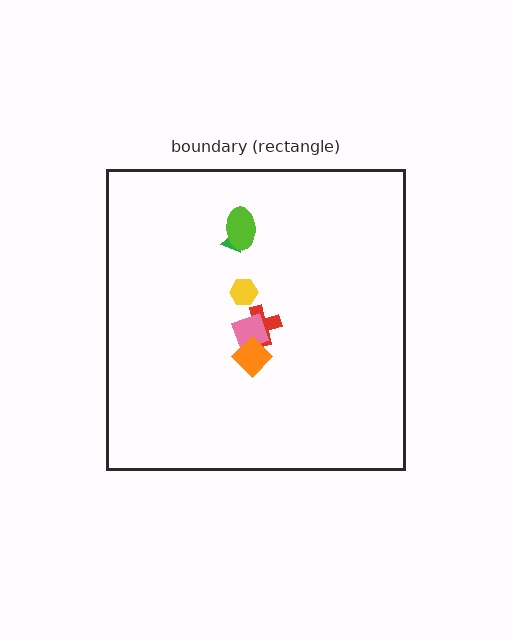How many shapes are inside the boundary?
6 inside, 0 outside.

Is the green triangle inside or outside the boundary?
Inside.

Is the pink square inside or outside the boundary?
Inside.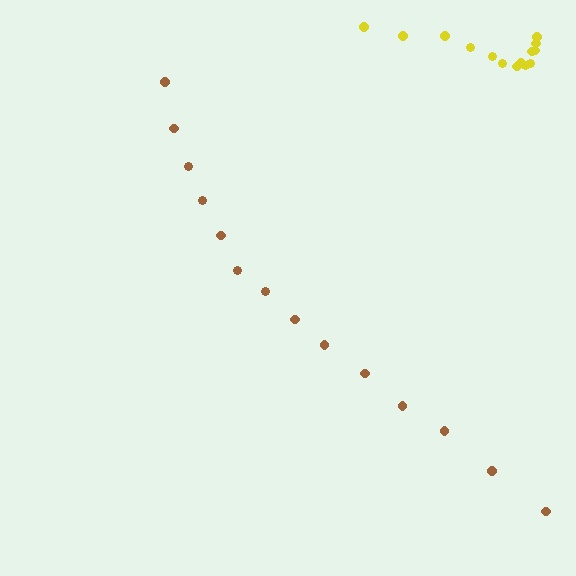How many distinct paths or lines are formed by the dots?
There are 2 distinct paths.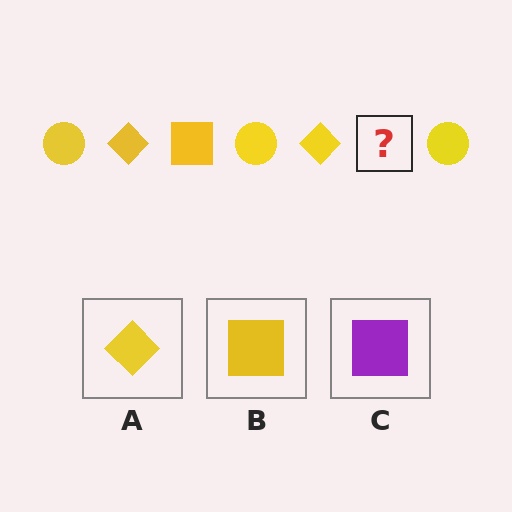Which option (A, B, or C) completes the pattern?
B.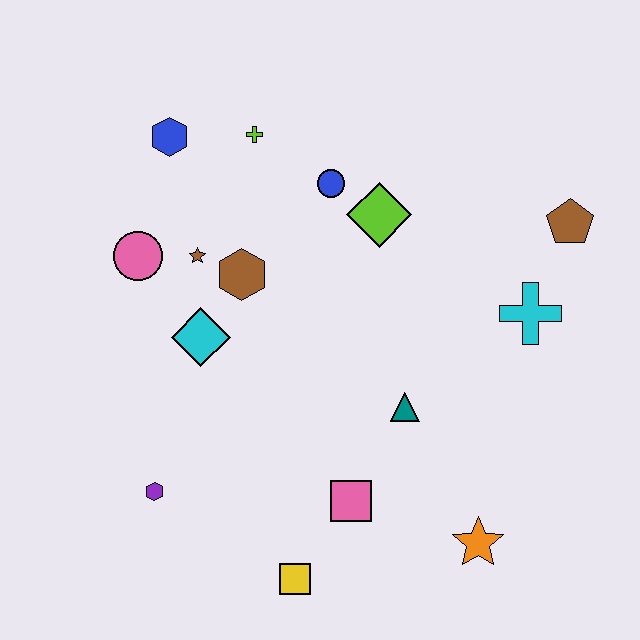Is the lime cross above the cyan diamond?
Yes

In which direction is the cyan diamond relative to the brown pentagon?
The cyan diamond is to the left of the brown pentagon.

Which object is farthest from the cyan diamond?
The brown pentagon is farthest from the cyan diamond.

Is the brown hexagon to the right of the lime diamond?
No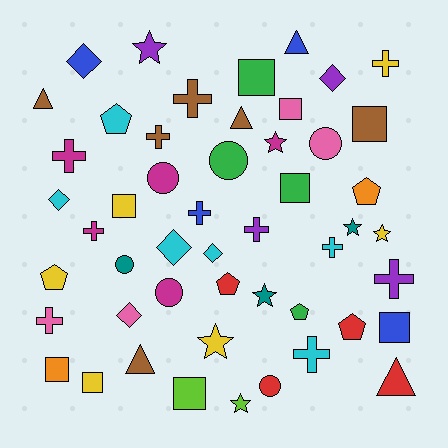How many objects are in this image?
There are 50 objects.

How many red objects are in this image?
There are 4 red objects.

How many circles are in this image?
There are 6 circles.